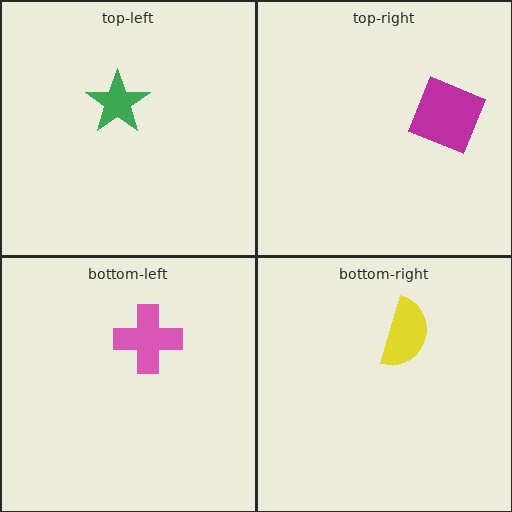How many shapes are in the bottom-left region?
1.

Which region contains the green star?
The top-left region.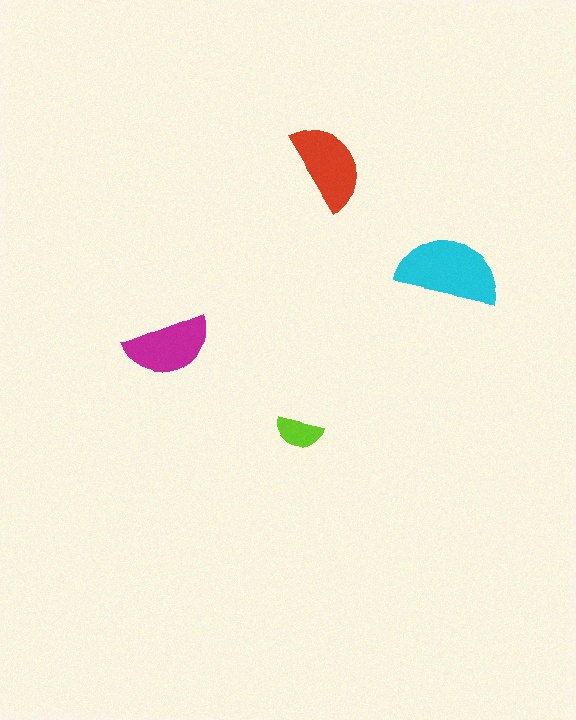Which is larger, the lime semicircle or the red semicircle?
The red one.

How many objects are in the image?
There are 4 objects in the image.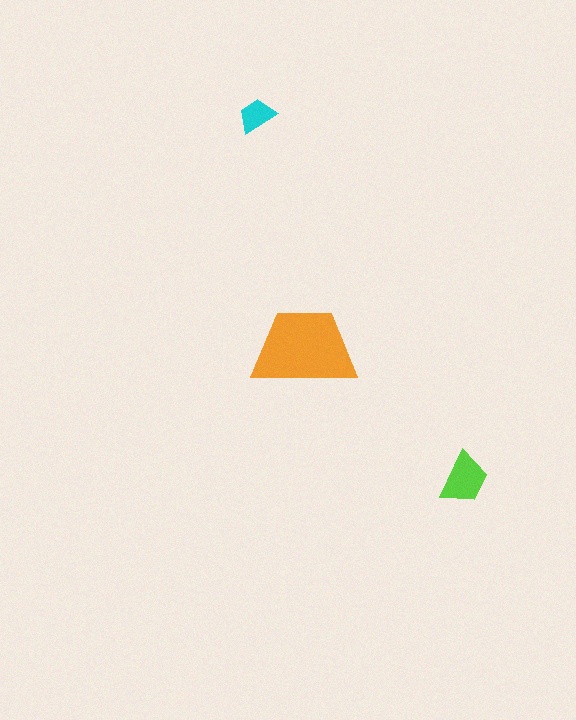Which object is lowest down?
The lime trapezoid is bottommost.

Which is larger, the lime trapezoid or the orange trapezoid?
The orange one.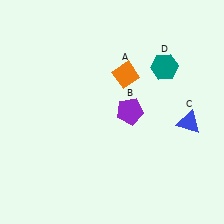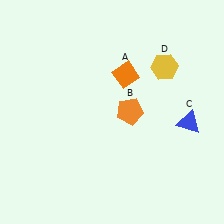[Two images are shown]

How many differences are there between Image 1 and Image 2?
There are 2 differences between the two images.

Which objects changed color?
B changed from purple to orange. D changed from teal to yellow.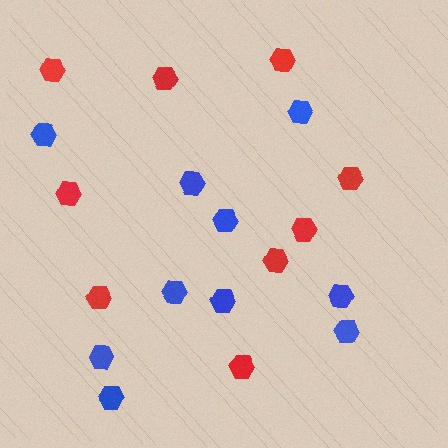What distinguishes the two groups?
There are 2 groups: one group of red hexagons (9) and one group of blue hexagons (10).